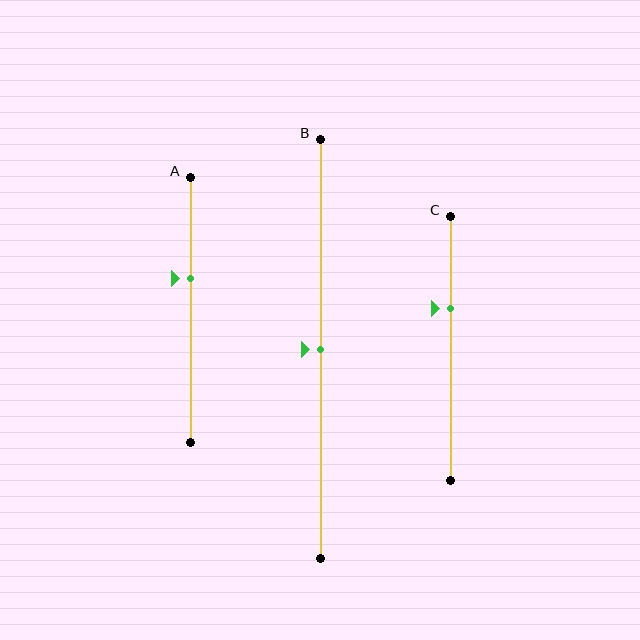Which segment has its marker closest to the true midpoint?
Segment B has its marker closest to the true midpoint.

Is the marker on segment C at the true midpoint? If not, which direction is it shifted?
No, the marker on segment C is shifted upward by about 15% of the segment length.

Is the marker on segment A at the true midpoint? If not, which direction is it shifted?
No, the marker on segment A is shifted upward by about 12% of the segment length.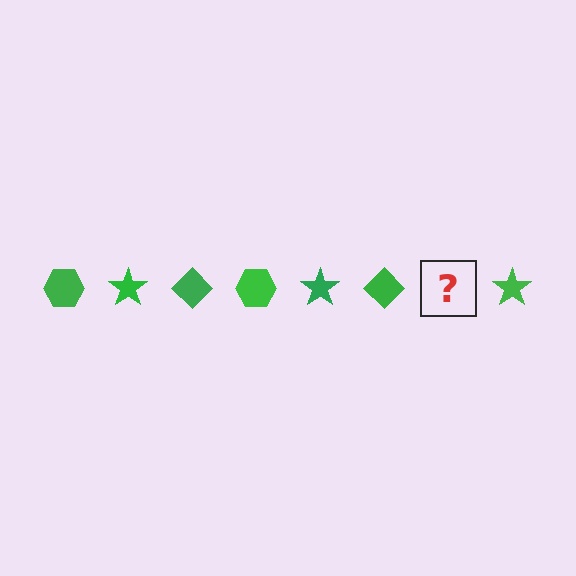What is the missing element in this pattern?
The missing element is a green hexagon.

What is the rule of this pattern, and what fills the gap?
The rule is that the pattern cycles through hexagon, star, diamond shapes in green. The gap should be filled with a green hexagon.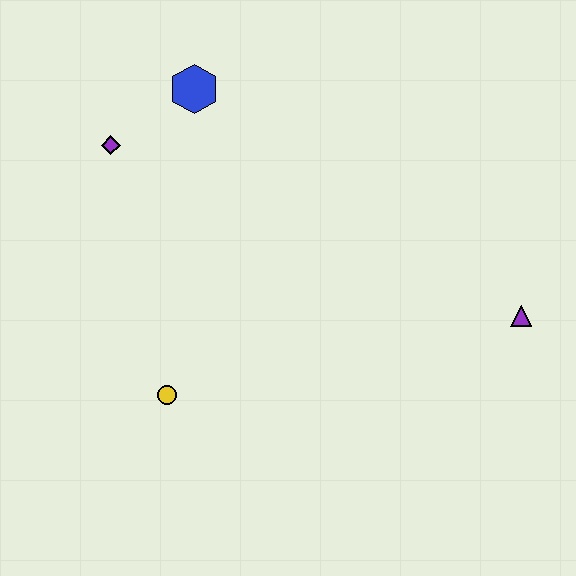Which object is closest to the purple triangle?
The yellow circle is closest to the purple triangle.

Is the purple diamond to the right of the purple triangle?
No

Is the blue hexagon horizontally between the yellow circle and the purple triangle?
Yes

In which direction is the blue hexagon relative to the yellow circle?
The blue hexagon is above the yellow circle.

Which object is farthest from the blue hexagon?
The purple triangle is farthest from the blue hexagon.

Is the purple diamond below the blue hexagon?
Yes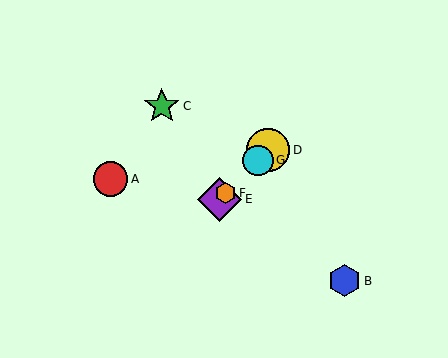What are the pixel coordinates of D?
Object D is at (268, 150).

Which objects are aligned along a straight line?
Objects D, E, F, G are aligned along a straight line.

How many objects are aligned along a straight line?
4 objects (D, E, F, G) are aligned along a straight line.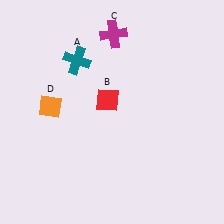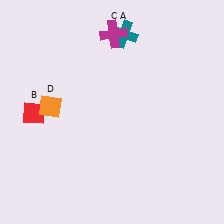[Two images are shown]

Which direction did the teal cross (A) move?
The teal cross (A) moved right.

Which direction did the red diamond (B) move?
The red diamond (B) moved left.